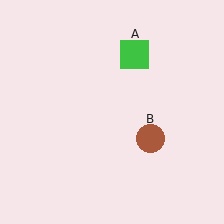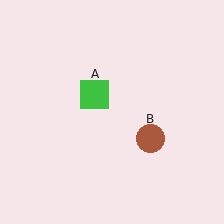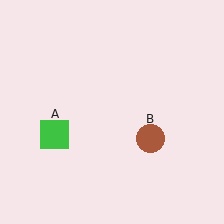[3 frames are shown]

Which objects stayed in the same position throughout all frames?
Brown circle (object B) remained stationary.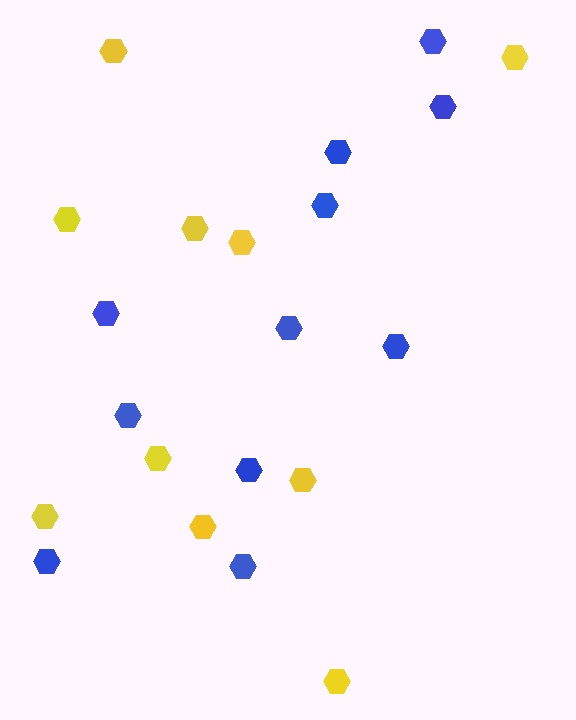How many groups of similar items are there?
There are 2 groups: one group of yellow hexagons (10) and one group of blue hexagons (11).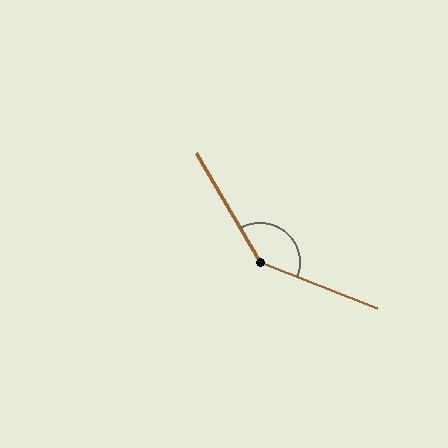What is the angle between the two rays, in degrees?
Approximately 142 degrees.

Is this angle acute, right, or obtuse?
It is obtuse.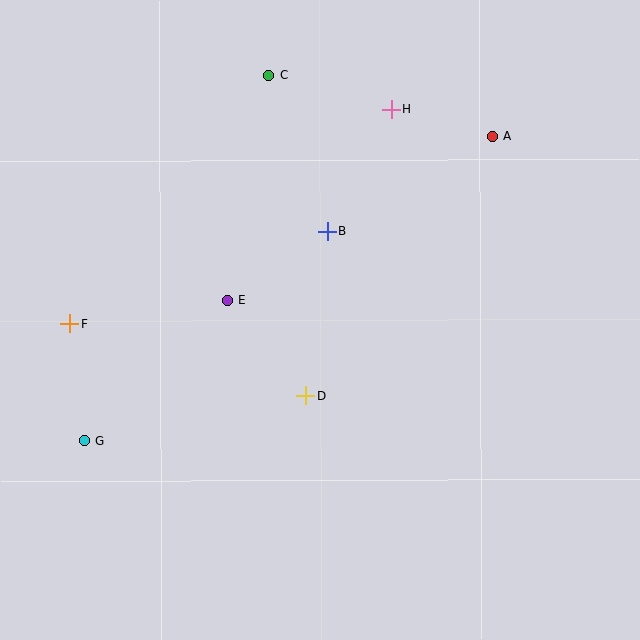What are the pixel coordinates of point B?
Point B is at (327, 231).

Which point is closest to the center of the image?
Point D at (306, 396) is closest to the center.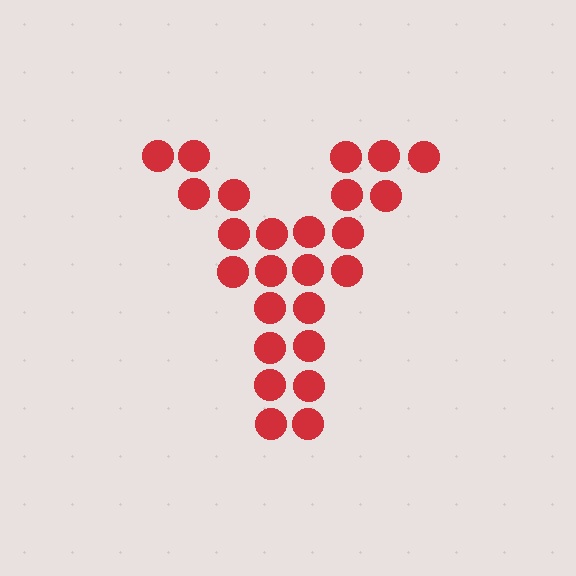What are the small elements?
The small elements are circles.